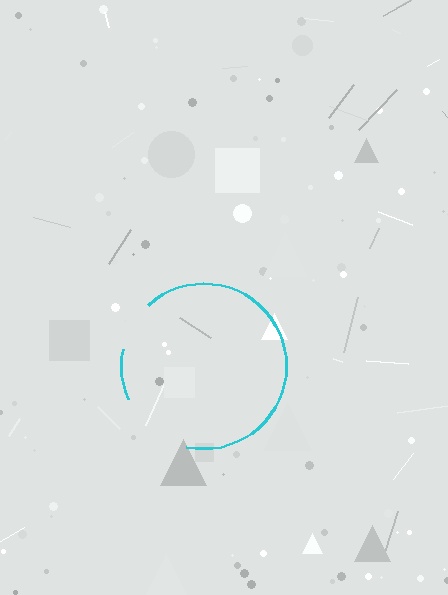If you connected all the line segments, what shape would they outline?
They would outline a circle.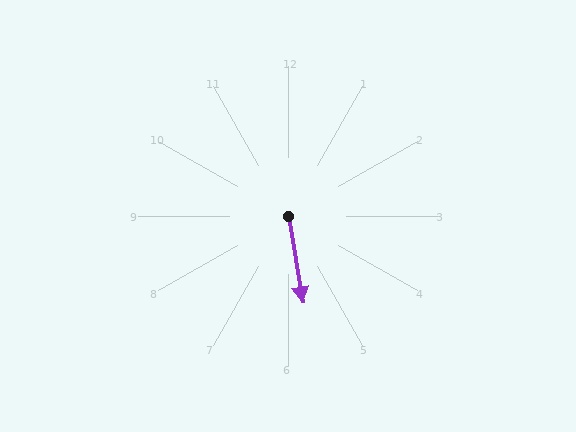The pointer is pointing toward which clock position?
Roughly 6 o'clock.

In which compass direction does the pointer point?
South.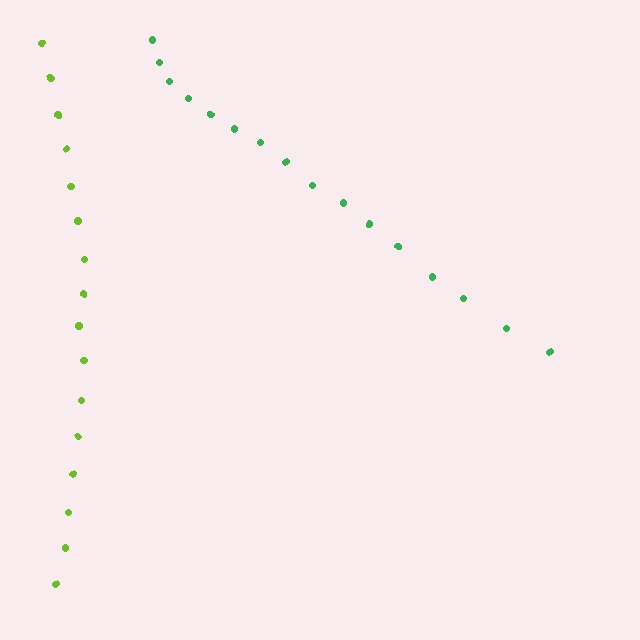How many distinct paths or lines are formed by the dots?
There are 2 distinct paths.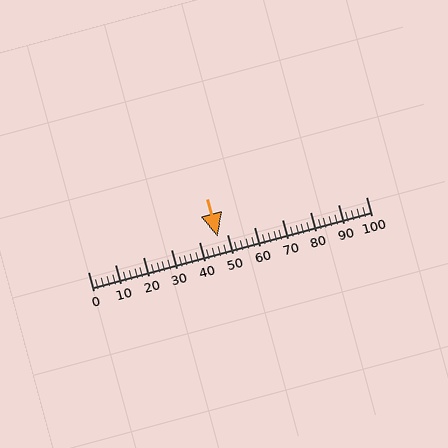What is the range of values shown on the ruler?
The ruler shows values from 0 to 100.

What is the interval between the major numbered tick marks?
The major tick marks are spaced 10 units apart.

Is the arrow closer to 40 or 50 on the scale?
The arrow is closer to 50.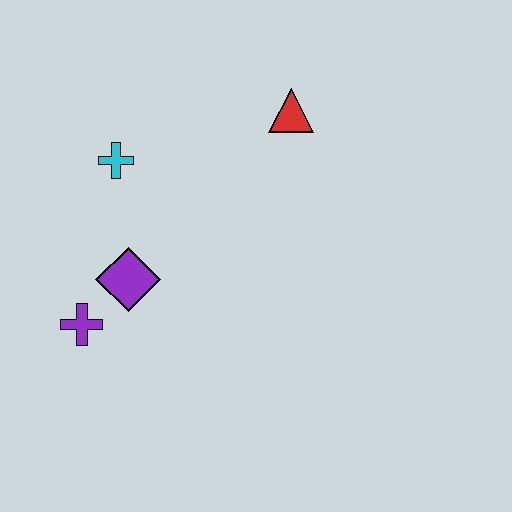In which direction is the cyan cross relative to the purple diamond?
The cyan cross is above the purple diamond.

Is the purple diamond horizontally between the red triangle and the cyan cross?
Yes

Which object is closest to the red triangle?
The cyan cross is closest to the red triangle.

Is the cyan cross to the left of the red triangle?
Yes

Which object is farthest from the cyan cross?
The red triangle is farthest from the cyan cross.